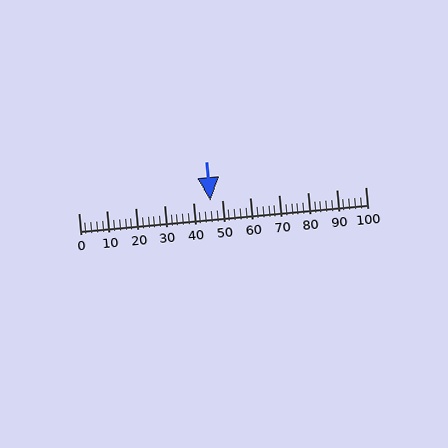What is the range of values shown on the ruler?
The ruler shows values from 0 to 100.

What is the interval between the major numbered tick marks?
The major tick marks are spaced 10 units apart.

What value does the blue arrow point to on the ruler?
The blue arrow points to approximately 46.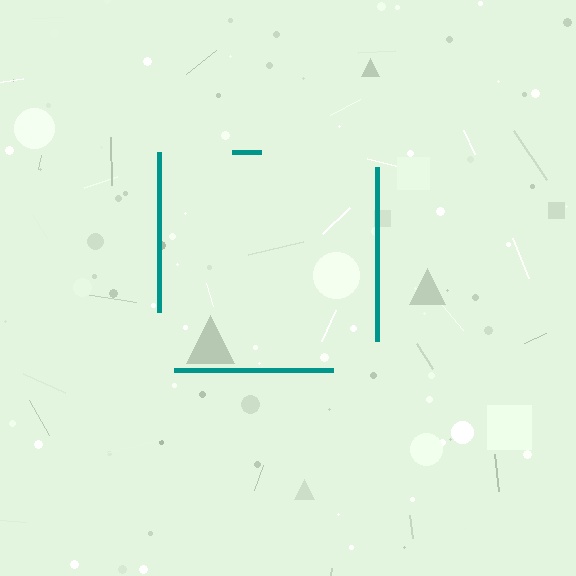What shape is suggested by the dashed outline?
The dashed outline suggests a square.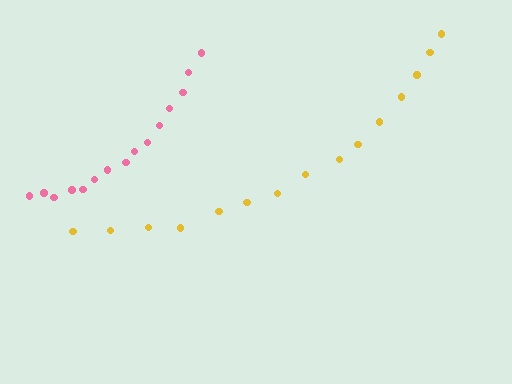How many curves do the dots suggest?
There are 2 distinct paths.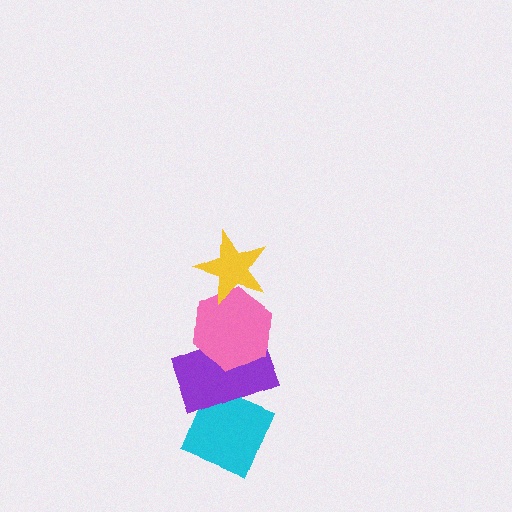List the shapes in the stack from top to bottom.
From top to bottom: the yellow star, the pink hexagon, the purple rectangle, the cyan diamond.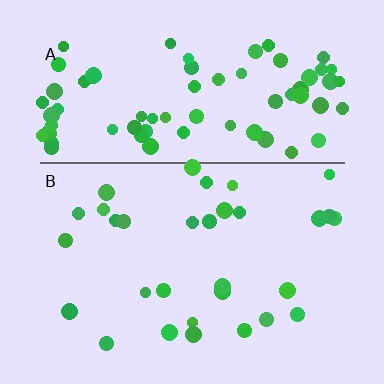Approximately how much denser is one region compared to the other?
Approximately 2.5× — region A over region B.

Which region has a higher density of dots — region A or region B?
A (the top).